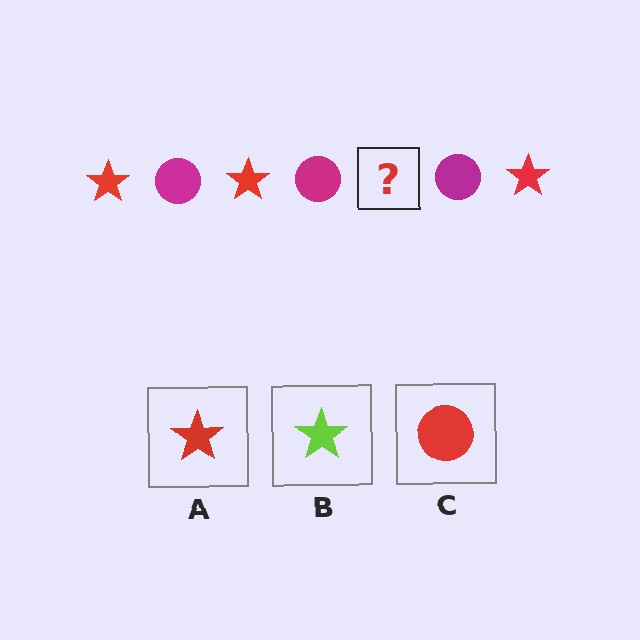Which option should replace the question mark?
Option A.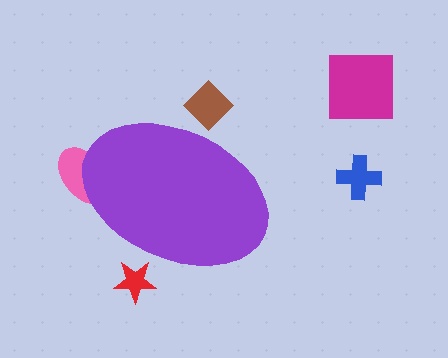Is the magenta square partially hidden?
No, the magenta square is fully visible.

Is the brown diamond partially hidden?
Yes, the brown diamond is partially hidden behind the purple ellipse.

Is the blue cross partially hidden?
No, the blue cross is fully visible.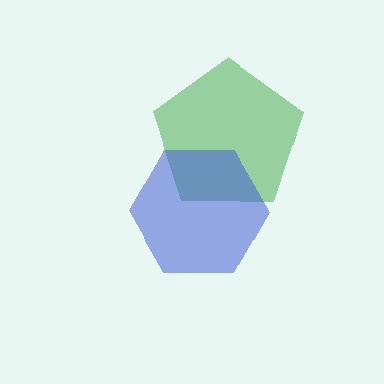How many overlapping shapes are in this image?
There are 2 overlapping shapes in the image.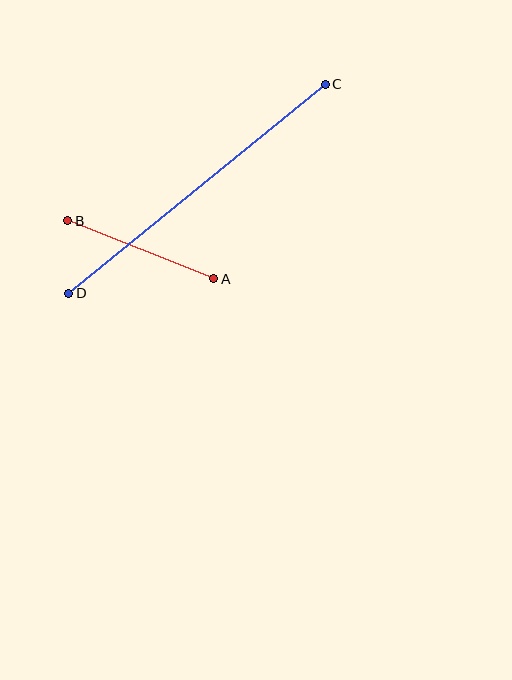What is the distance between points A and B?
The distance is approximately 157 pixels.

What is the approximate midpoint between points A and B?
The midpoint is at approximately (141, 250) pixels.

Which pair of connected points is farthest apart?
Points C and D are farthest apart.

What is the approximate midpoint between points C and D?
The midpoint is at approximately (197, 189) pixels.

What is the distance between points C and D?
The distance is approximately 330 pixels.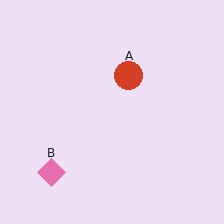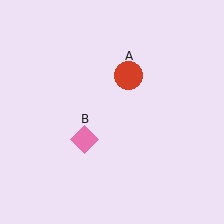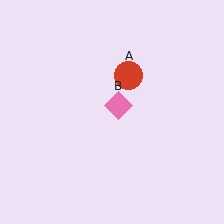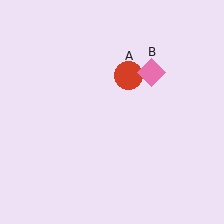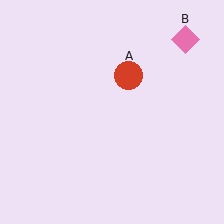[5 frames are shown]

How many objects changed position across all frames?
1 object changed position: pink diamond (object B).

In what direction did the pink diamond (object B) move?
The pink diamond (object B) moved up and to the right.